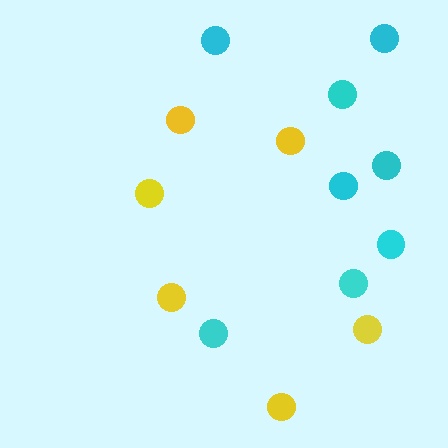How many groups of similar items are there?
There are 2 groups: one group of cyan circles (8) and one group of yellow circles (6).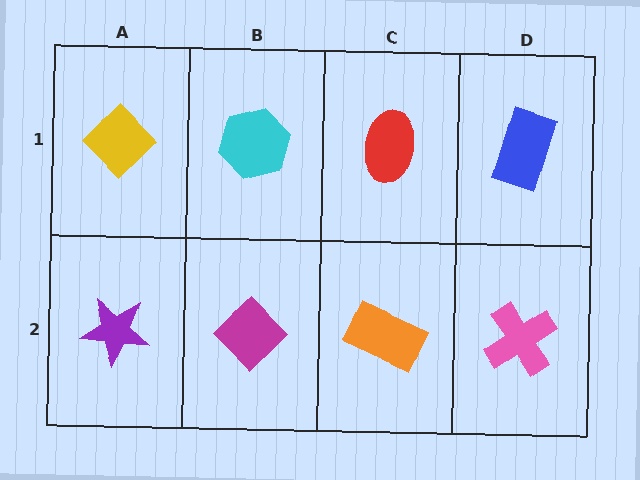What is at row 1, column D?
A blue rectangle.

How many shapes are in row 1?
4 shapes.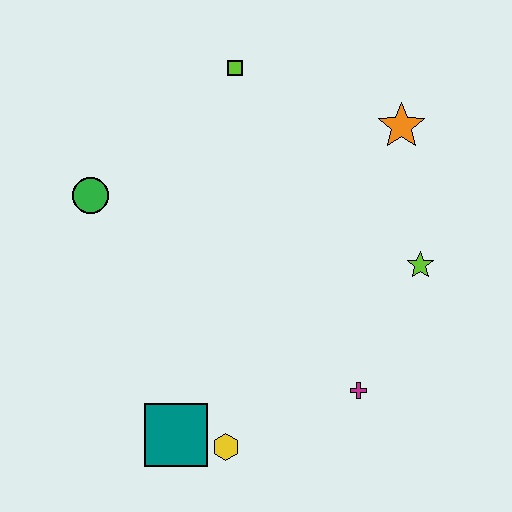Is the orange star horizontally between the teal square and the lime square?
No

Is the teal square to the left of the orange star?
Yes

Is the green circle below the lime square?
Yes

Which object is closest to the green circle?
The lime square is closest to the green circle.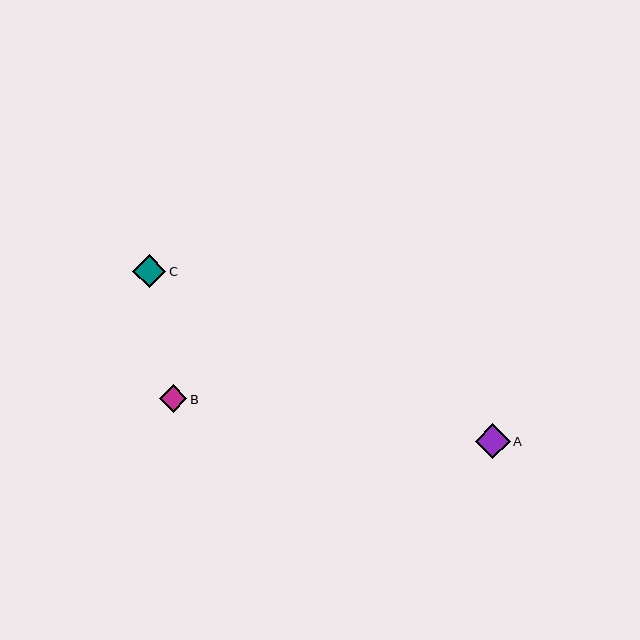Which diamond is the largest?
Diamond A is the largest with a size of approximately 35 pixels.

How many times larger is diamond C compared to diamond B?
Diamond C is approximately 1.2 times the size of diamond B.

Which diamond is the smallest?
Diamond B is the smallest with a size of approximately 28 pixels.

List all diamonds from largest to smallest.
From largest to smallest: A, C, B.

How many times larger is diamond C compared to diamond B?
Diamond C is approximately 1.2 times the size of diamond B.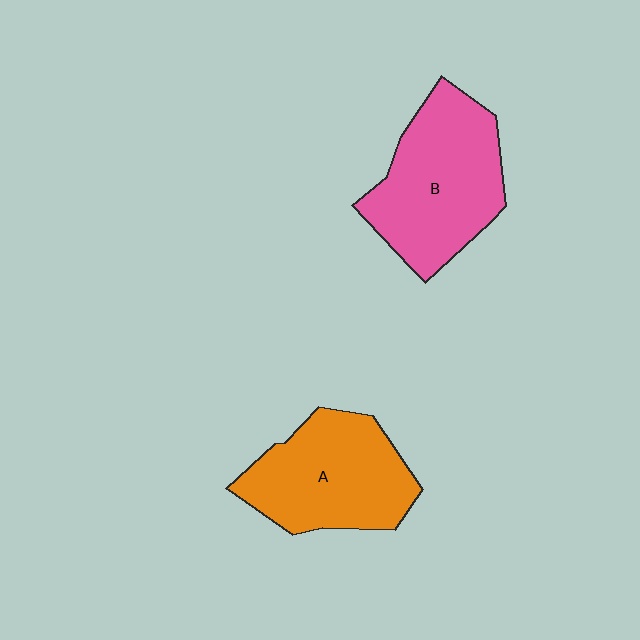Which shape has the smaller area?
Shape A (orange).